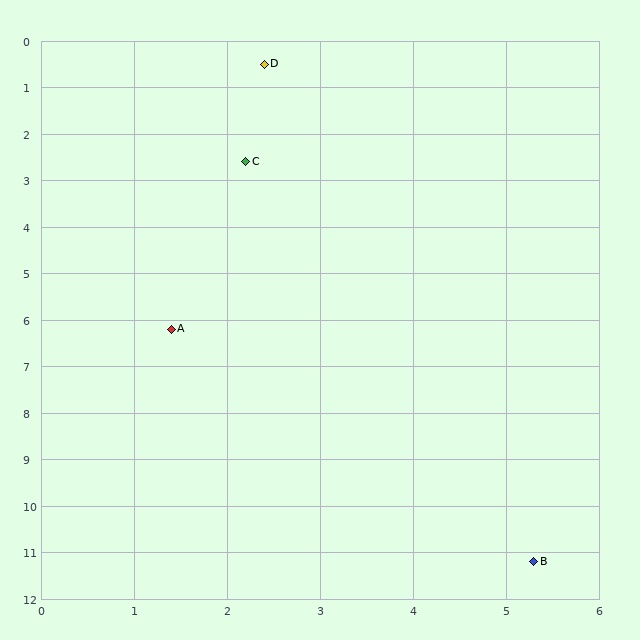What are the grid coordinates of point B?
Point B is at approximately (5.3, 11.2).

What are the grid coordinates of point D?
Point D is at approximately (2.4, 0.5).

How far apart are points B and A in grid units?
Points B and A are about 6.3 grid units apart.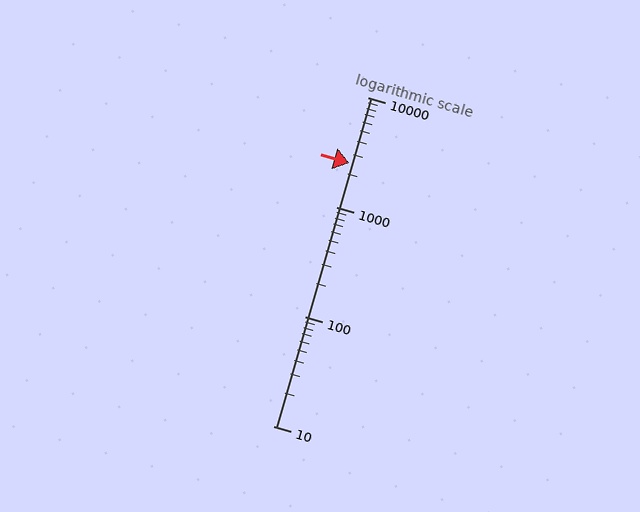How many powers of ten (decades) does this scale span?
The scale spans 3 decades, from 10 to 10000.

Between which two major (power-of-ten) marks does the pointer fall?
The pointer is between 1000 and 10000.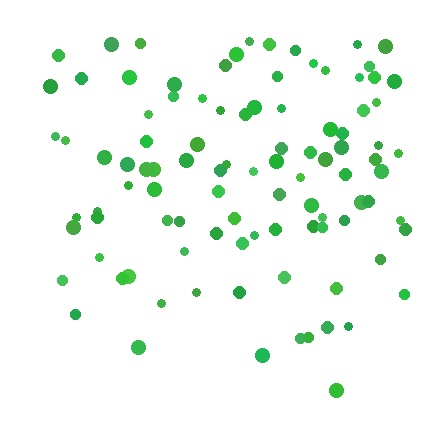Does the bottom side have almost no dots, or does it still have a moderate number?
Still a moderate number, just noticeably fewer than the top.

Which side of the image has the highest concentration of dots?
The top.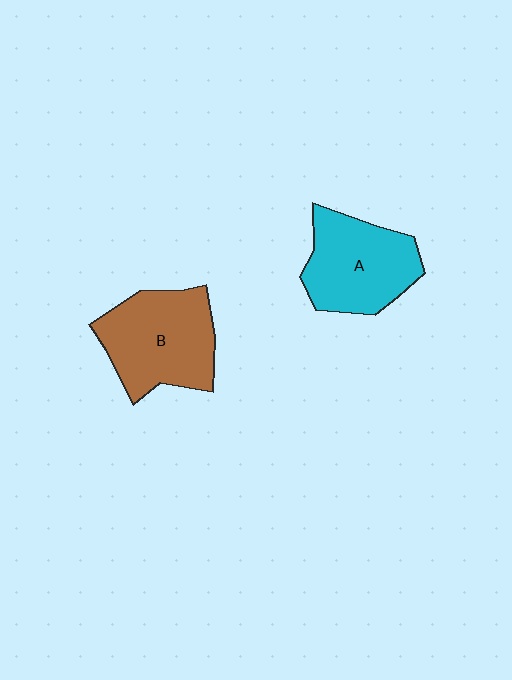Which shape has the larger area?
Shape B (brown).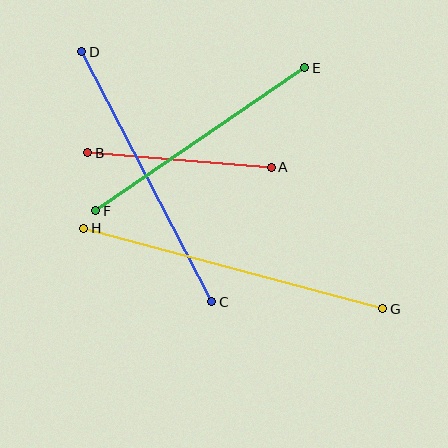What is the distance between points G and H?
The distance is approximately 310 pixels.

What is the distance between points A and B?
The distance is approximately 184 pixels.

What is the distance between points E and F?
The distance is approximately 253 pixels.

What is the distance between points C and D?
The distance is approximately 281 pixels.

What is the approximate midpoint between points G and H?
The midpoint is at approximately (233, 268) pixels.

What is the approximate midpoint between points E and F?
The midpoint is at approximately (200, 139) pixels.